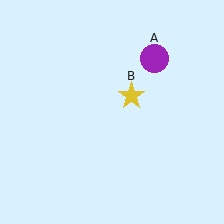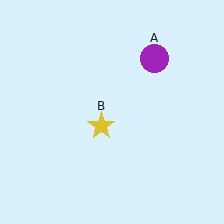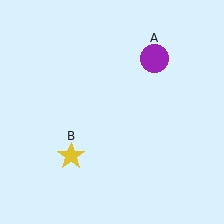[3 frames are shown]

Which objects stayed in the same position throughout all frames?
Purple circle (object A) remained stationary.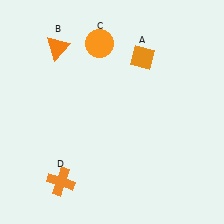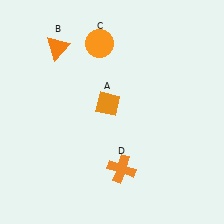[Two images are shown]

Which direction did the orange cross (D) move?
The orange cross (D) moved right.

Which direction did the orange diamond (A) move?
The orange diamond (A) moved down.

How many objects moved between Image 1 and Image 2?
2 objects moved between the two images.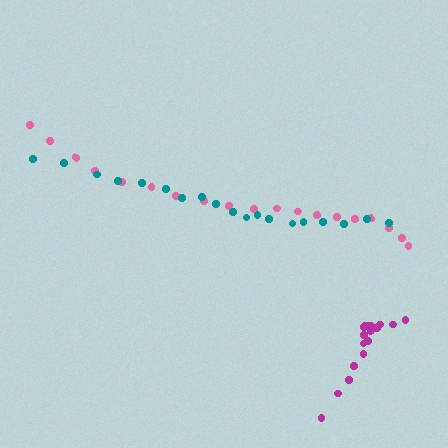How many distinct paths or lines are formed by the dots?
There are 3 distinct paths.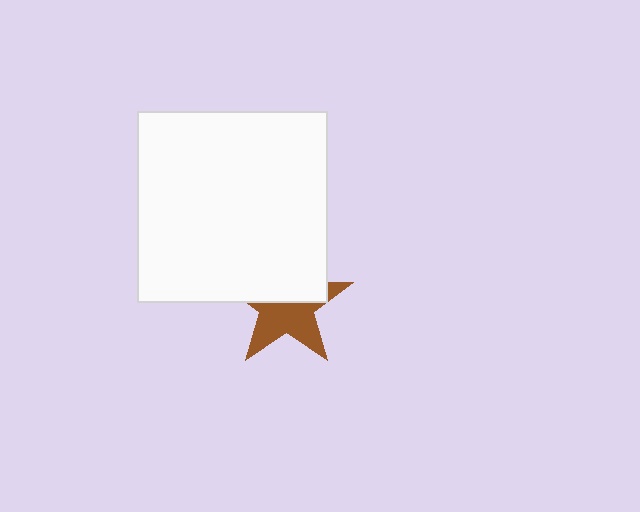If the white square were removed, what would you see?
You would see the complete brown star.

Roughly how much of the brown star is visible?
About half of it is visible (roughly 51%).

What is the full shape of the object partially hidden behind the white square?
The partially hidden object is a brown star.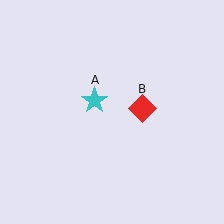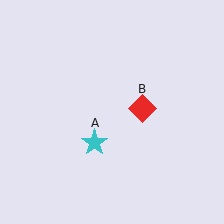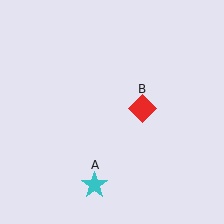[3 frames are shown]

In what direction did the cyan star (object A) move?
The cyan star (object A) moved down.